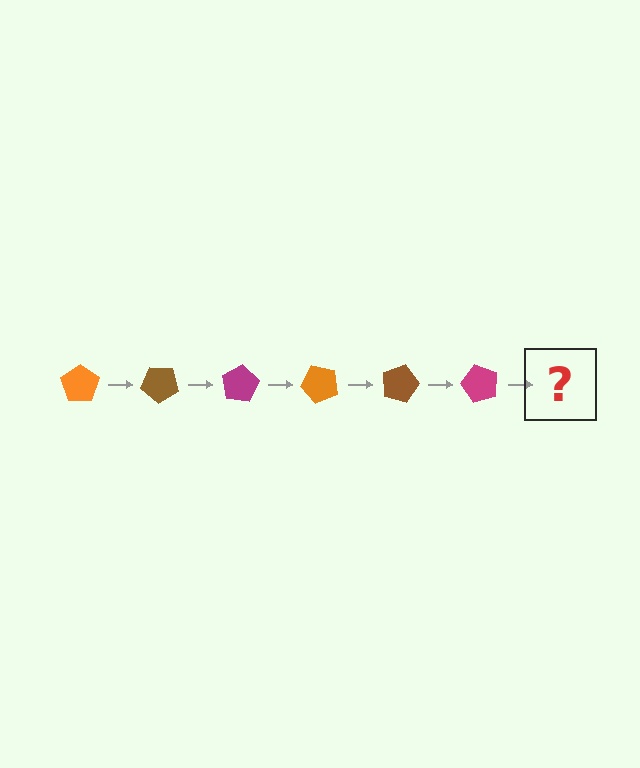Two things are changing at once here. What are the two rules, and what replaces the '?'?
The two rules are that it rotates 40 degrees each step and the color cycles through orange, brown, and magenta. The '?' should be an orange pentagon, rotated 240 degrees from the start.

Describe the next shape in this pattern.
It should be an orange pentagon, rotated 240 degrees from the start.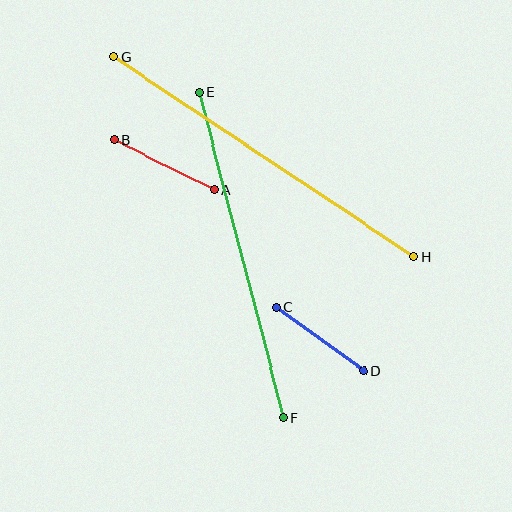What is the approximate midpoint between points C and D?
The midpoint is at approximately (320, 339) pixels.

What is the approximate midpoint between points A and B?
The midpoint is at approximately (164, 165) pixels.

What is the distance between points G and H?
The distance is approximately 360 pixels.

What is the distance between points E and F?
The distance is approximately 337 pixels.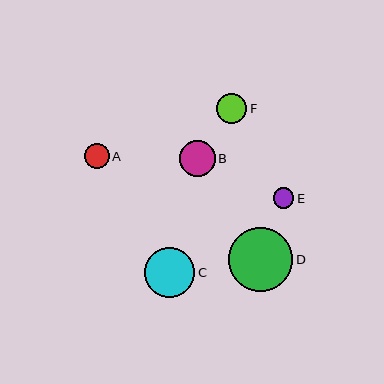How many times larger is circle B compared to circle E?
Circle B is approximately 1.7 times the size of circle E.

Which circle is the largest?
Circle D is the largest with a size of approximately 65 pixels.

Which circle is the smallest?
Circle E is the smallest with a size of approximately 21 pixels.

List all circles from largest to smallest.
From largest to smallest: D, C, B, F, A, E.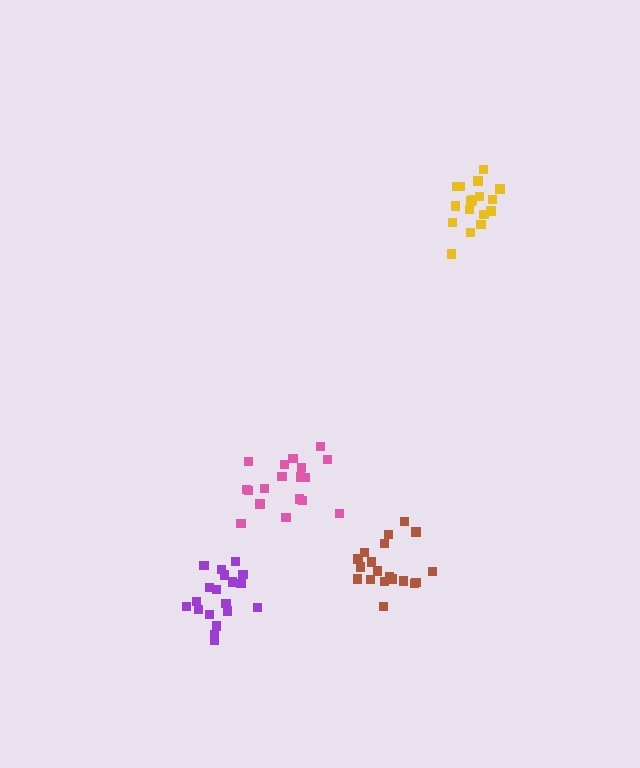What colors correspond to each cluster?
The clusters are colored: purple, brown, pink, yellow.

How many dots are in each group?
Group 1: 19 dots, Group 2: 20 dots, Group 3: 19 dots, Group 4: 18 dots (76 total).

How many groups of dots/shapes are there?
There are 4 groups.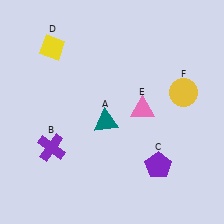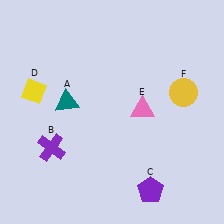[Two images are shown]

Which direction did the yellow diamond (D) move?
The yellow diamond (D) moved down.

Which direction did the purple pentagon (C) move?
The purple pentagon (C) moved down.